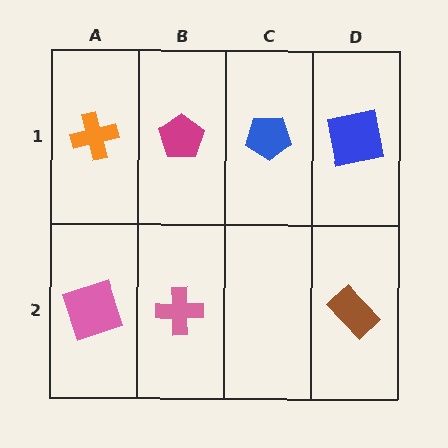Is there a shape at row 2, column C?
No, that cell is empty.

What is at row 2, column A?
A pink square.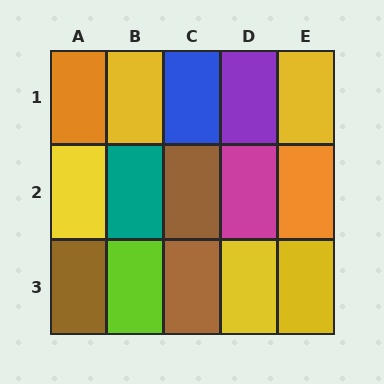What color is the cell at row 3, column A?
Brown.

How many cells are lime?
1 cell is lime.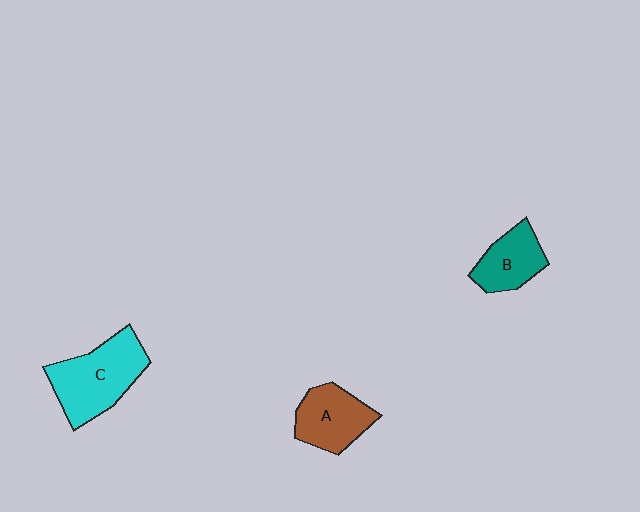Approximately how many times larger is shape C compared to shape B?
Approximately 1.7 times.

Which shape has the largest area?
Shape C (cyan).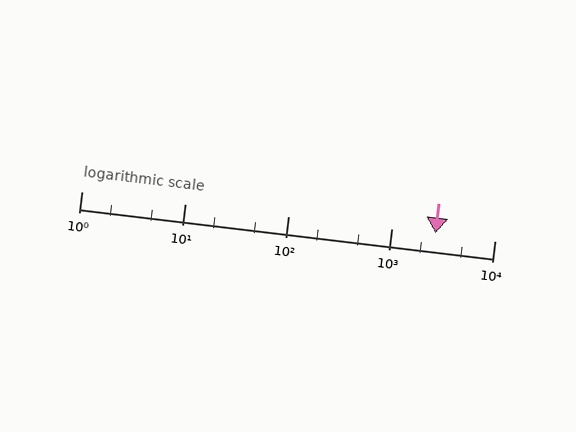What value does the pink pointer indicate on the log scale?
The pointer indicates approximately 2700.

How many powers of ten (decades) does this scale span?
The scale spans 4 decades, from 1 to 10000.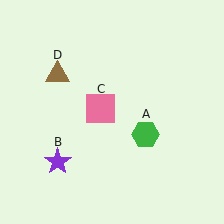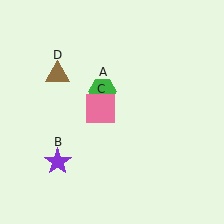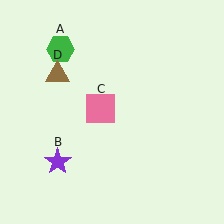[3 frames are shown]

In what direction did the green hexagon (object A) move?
The green hexagon (object A) moved up and to the left.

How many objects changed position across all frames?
1 object changed position: green hexagon (object A).